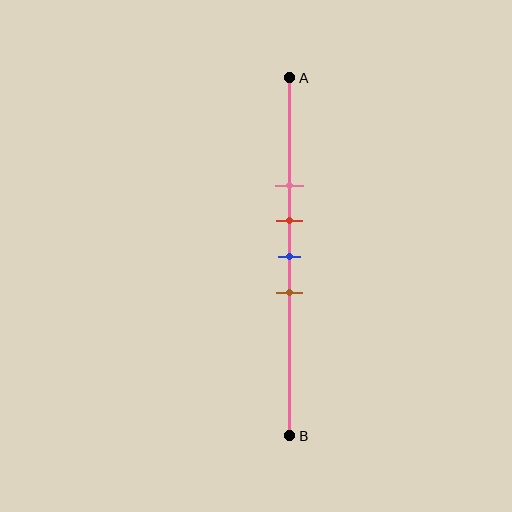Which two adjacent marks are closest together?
The red and blue marks are the closest adjacent pair.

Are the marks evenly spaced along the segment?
Yes, the marks are approximately evenly spaced.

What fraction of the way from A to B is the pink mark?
The pink mark is approximately 30% (0.3) of the way from A to B.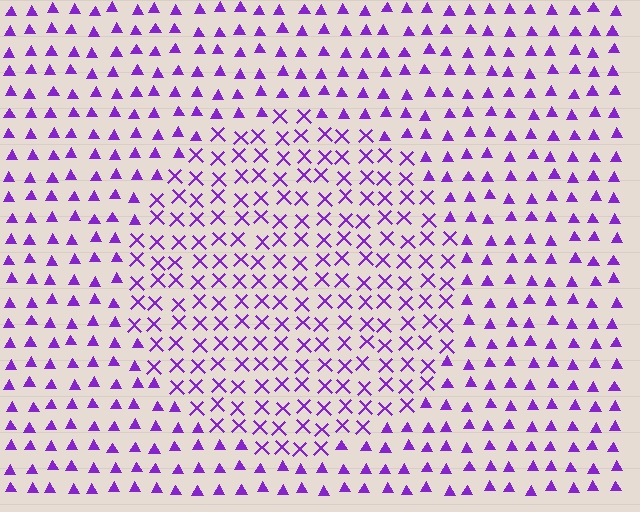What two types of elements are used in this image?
The image uses X marks inside the circle region and triangles outside it.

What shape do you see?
I see a circle.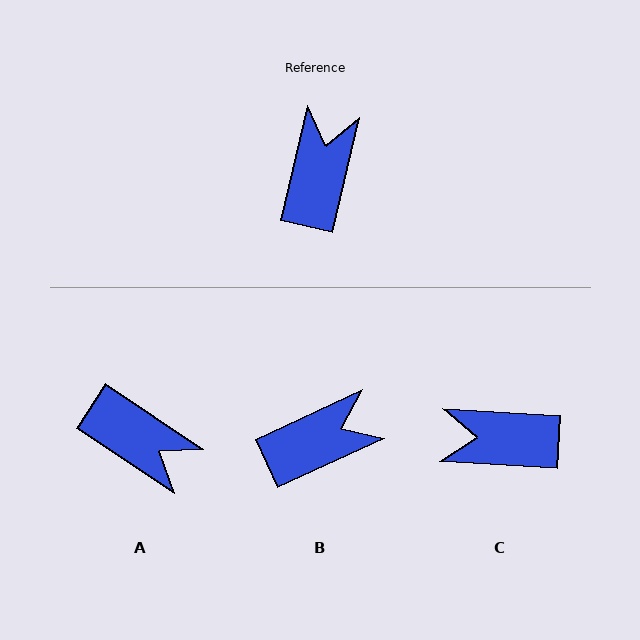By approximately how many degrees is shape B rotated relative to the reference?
Approximately 52 degrees clockwise.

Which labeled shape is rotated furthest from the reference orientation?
A, about 111 degrees away.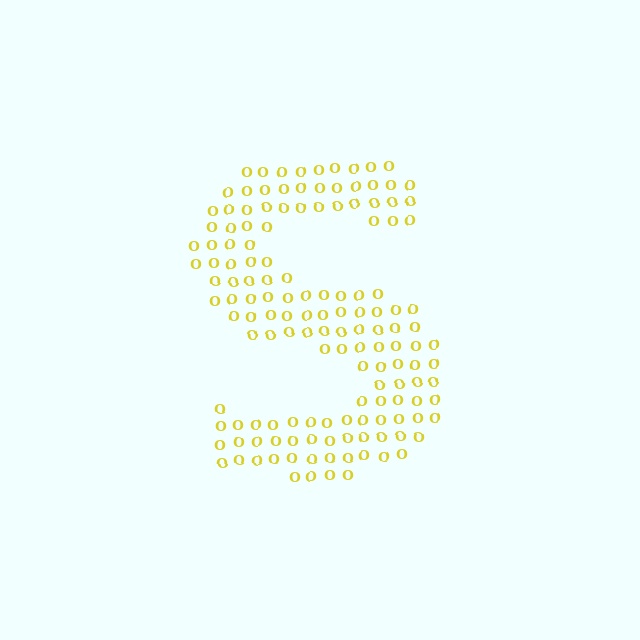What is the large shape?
The large shape is the letter S.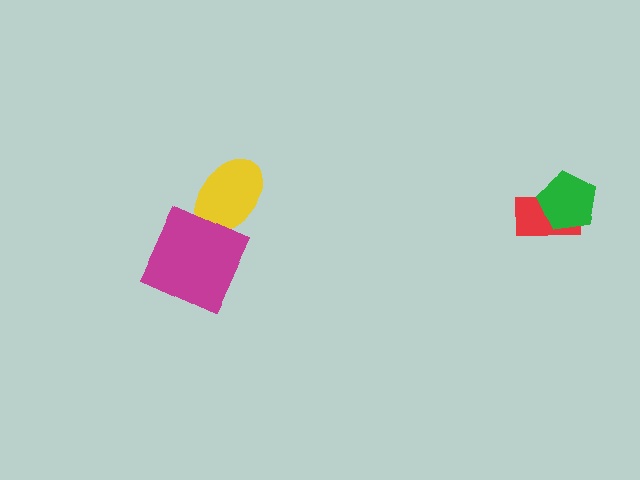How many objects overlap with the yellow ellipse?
1 object overlaps with the yellow ellipse.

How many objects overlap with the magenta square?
1 object overlaps with the magenta square.